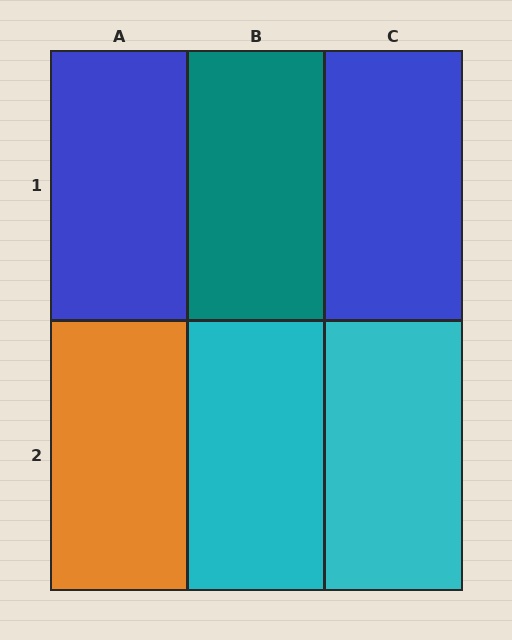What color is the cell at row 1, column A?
Blue.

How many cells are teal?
1 cell is teal.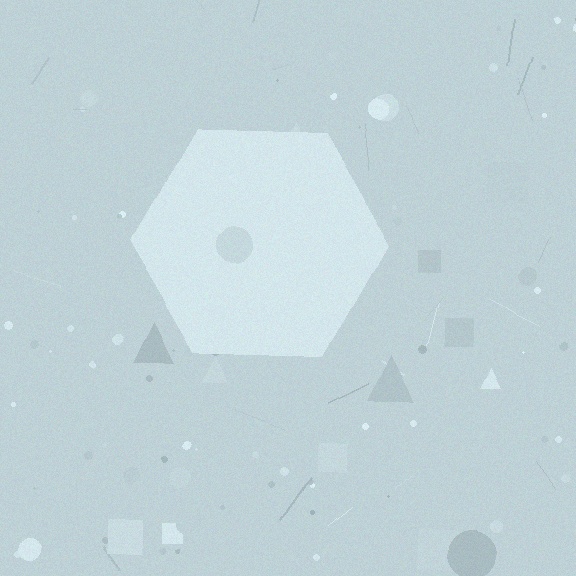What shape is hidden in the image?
A hexagon is hidden in the image.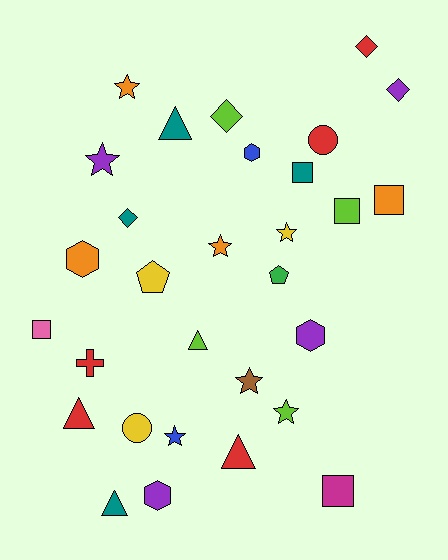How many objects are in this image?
There are 30 objects.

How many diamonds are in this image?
There are 4 diamonds.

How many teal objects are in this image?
There are 4 teal objects.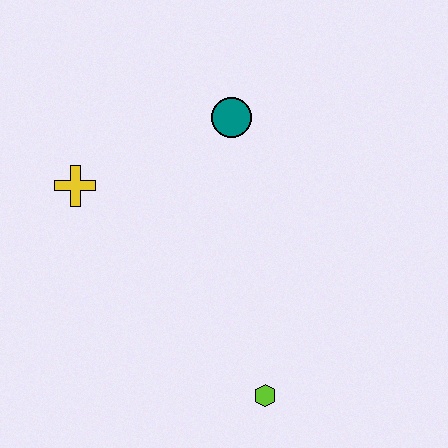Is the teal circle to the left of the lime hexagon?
Yes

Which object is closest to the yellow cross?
The teal circle is closest to the yellow cross.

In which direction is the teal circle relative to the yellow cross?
The teal circle is to the right of the yellow cross.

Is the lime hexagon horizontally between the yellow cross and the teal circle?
No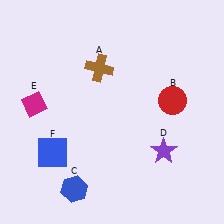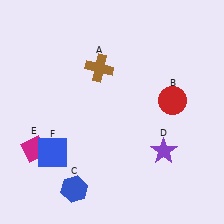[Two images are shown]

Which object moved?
The magenta diamond (E) moved down.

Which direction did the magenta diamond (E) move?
The magenta diamond (E) moved down.